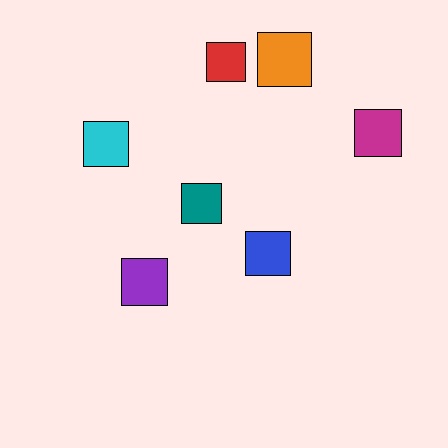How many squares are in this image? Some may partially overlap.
There are 7 squares.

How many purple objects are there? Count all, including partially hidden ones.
There is 1 purple object.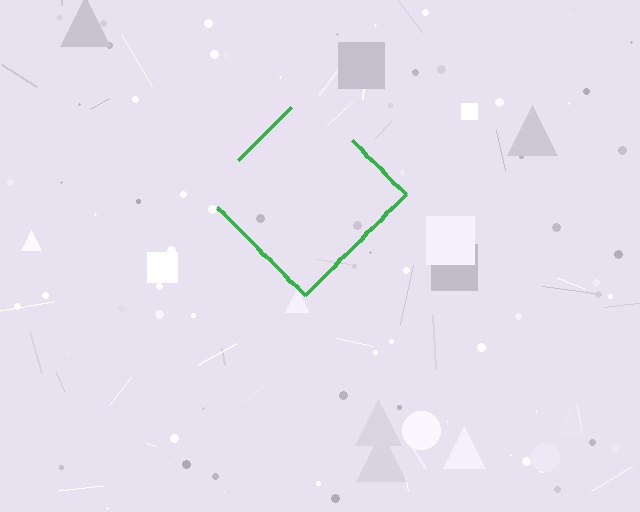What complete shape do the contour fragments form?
The contour fragments form a diamond.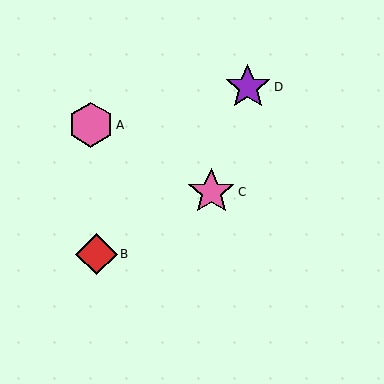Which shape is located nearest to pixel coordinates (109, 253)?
The red diamond (labeled B) at (97, 254) is nearest to that location.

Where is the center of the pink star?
The center of the pink star is at (211, 192).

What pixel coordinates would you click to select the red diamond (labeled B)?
Click at (97, 254) to select the red diamond B.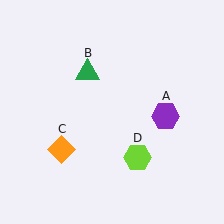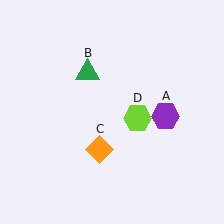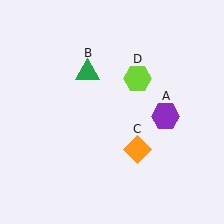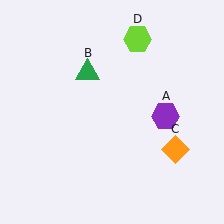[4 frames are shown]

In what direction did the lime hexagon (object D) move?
The lime hexagon (object D) moved up.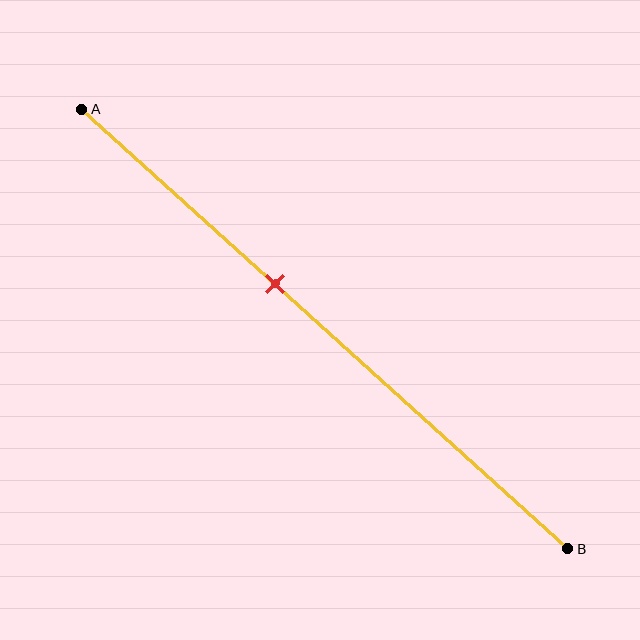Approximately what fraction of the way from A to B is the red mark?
The red mark is approximately 40% of the way from A to B.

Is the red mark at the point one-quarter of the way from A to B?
No, the mark is at about 40% from A, not at the 25% one-quarter point.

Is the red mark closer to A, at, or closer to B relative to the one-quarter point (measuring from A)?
The red mark is closer to point B than the one-quarter point of segment AB.